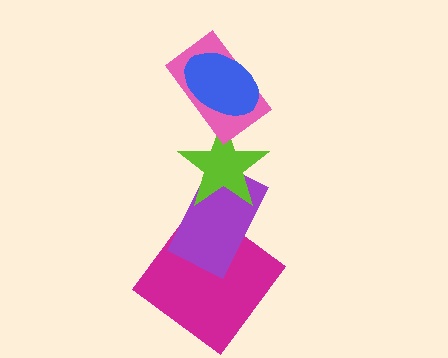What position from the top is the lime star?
The lime star is 3rd from the top.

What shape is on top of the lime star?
The pink rectangle is on top of the lime star.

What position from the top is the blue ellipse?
The blue ellipse is 1st from the top.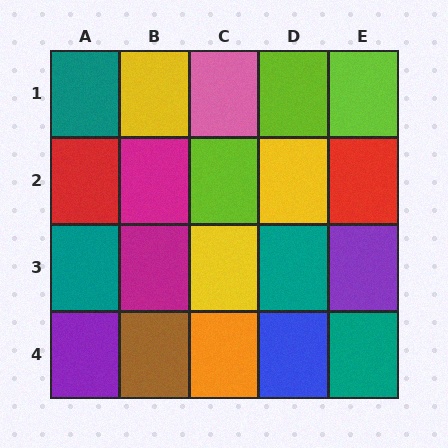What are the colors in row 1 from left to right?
Teal, yellow, pink, lime, lime.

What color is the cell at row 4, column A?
Purple.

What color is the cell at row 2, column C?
Lime.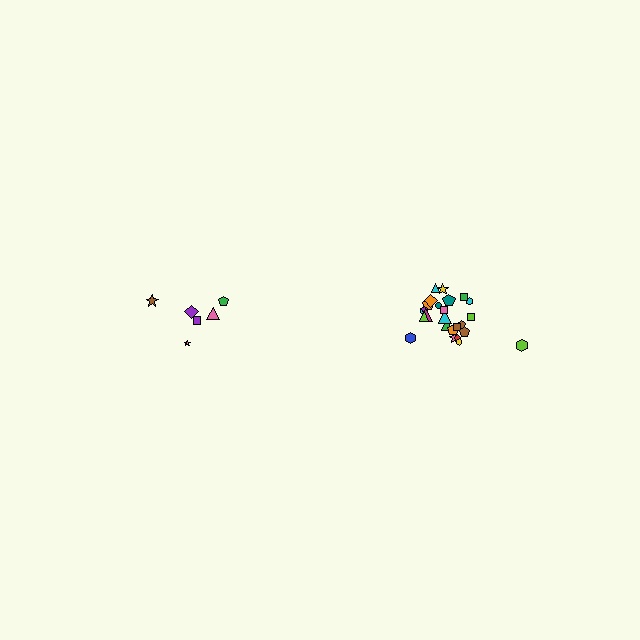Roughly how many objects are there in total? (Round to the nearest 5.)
Roughly 30 objects in total.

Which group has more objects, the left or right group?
The right group.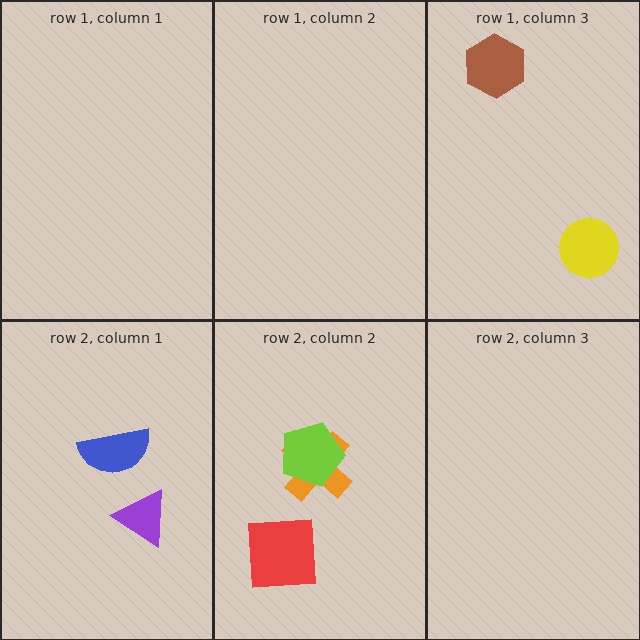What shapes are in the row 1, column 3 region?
The yellow circle, the brown hexagon.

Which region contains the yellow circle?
The row 1, column 3 region.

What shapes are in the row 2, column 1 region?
The blue semicircle, the purple triangle.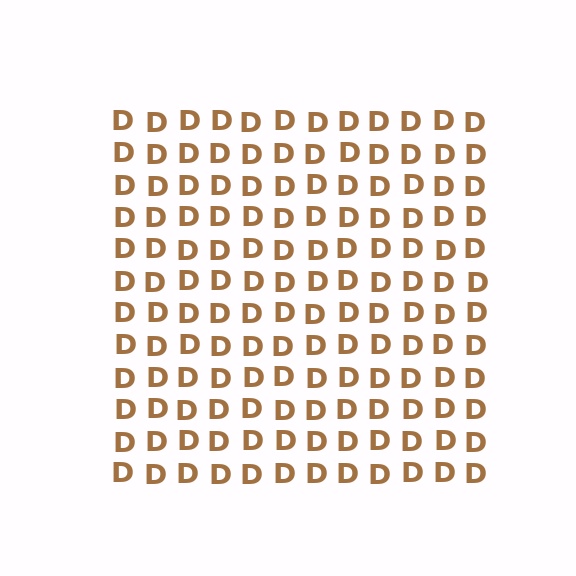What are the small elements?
The small elements are letter D's.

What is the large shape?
The large shape is a square.